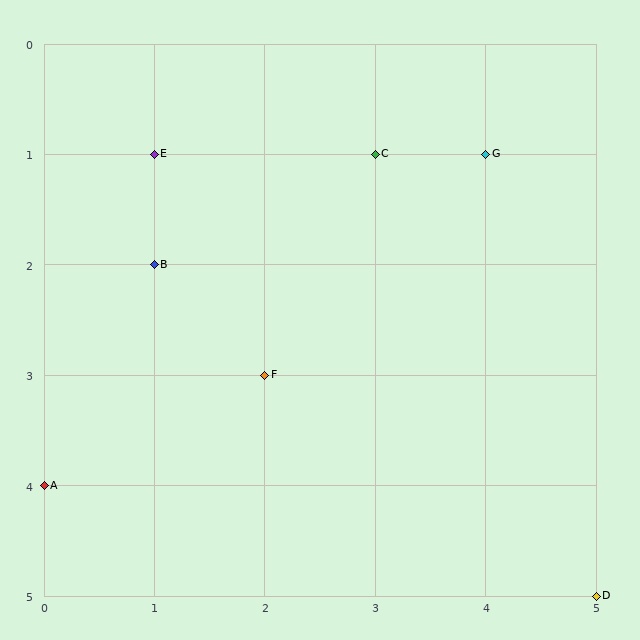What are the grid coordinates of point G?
Point G is at grid coordinates (4, 1).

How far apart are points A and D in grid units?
Points A and D are 5 columns and 1 row apart (about 5.1 grid units diagonally).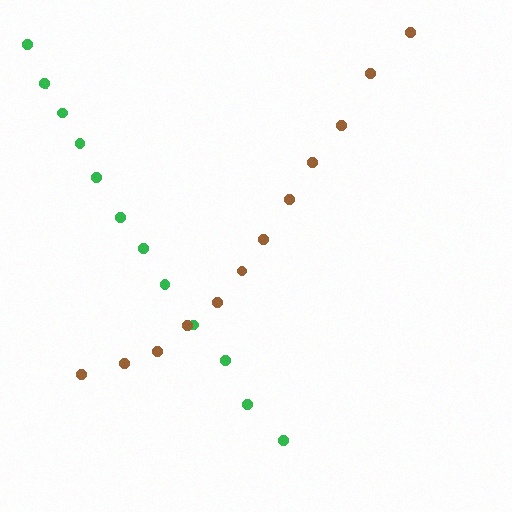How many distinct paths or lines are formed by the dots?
There are 2 distinct paths.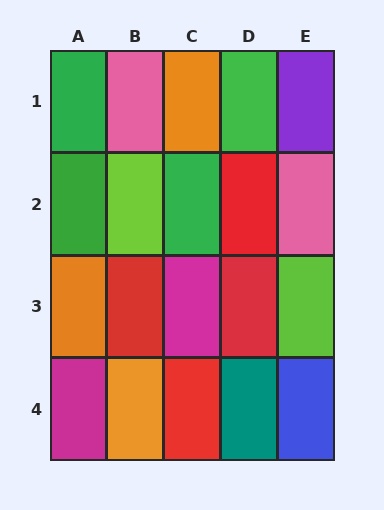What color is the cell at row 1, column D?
Green.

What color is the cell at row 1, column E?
Purple.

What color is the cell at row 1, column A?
Green.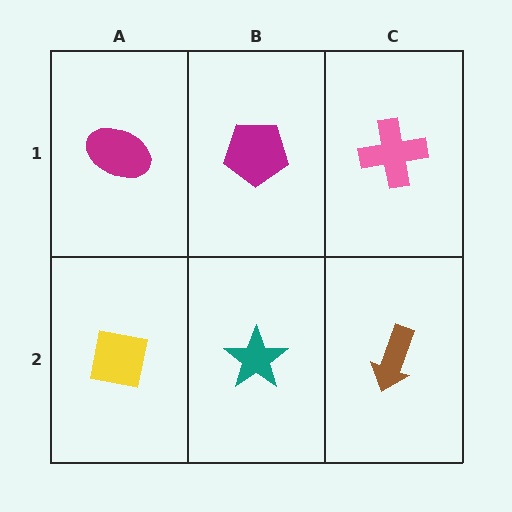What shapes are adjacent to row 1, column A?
A yellow square (row 2, column A), a magenta pentagon (row 1, column B).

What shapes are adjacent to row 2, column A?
A magenta ellipse (row 1, column A), a teal star (row 2, column B).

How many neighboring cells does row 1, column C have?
2.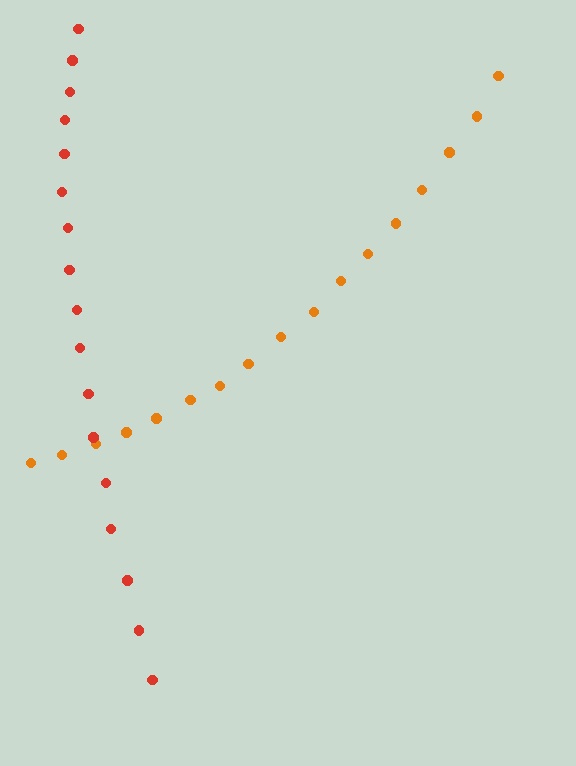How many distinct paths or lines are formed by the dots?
There are 2 distinct paths.